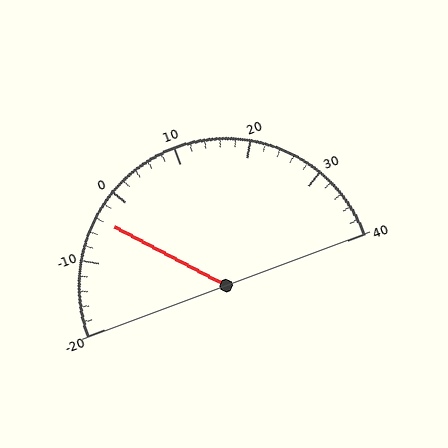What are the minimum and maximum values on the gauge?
The gauge ranges from -20 to 40.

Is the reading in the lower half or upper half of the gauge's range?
The reading is in the lower half of the range (-20 to 40).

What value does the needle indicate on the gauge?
The needle indicates approximately -4.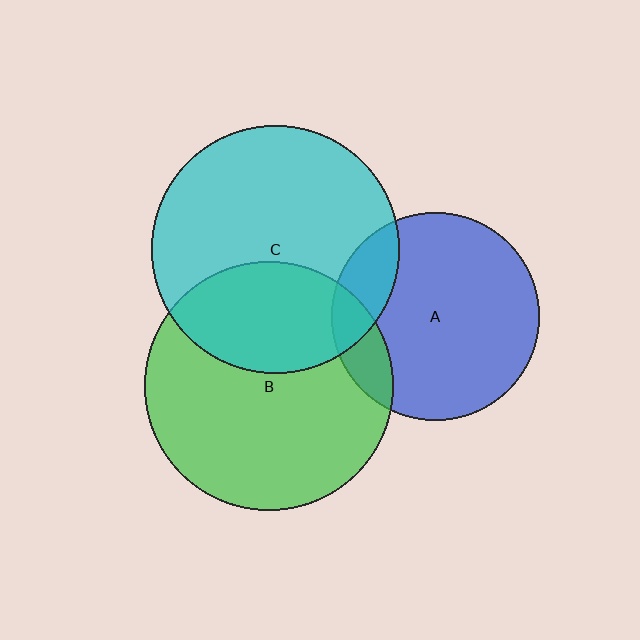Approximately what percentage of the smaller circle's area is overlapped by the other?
Approximately 35%.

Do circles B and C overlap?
Yes.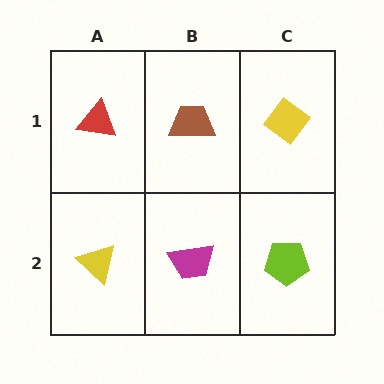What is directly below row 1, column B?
A magenta trapezoid.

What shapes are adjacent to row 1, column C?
A lime pentagon (row 2, column C), a brown trapezoid (row 1, column B).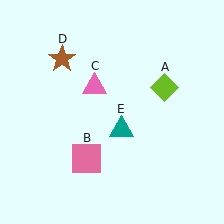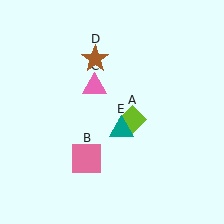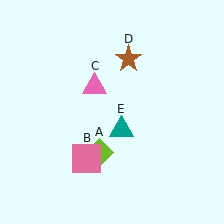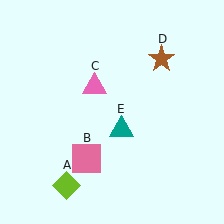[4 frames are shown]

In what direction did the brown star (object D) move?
The brown star (object D) moved right.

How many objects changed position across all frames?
2 objects changed position: lime diamond (object A), brown star (object D).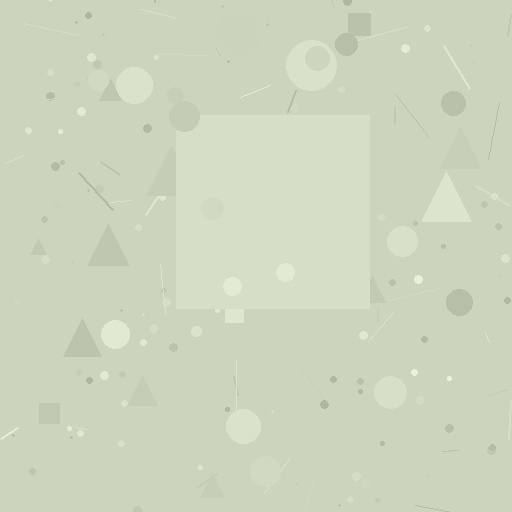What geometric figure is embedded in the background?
A square is embedded in the background.